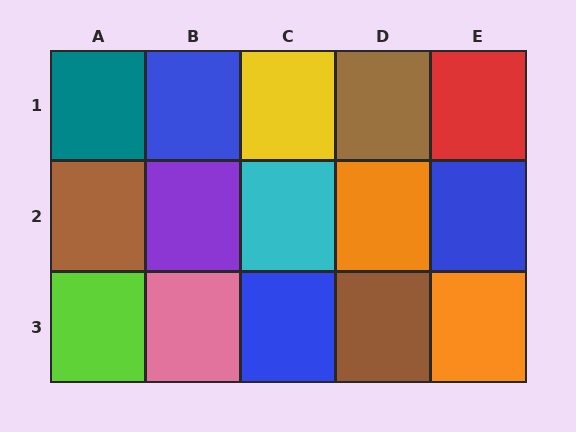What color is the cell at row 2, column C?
Cyan.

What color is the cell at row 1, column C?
Yellow.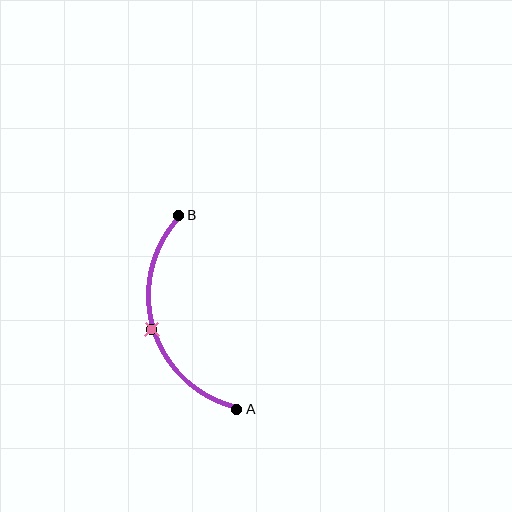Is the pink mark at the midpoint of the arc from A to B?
Yes. The pink mark lies on the arc at equal arc-length from both A and B — it is the arc midpoint.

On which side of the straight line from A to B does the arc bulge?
The arc bulges to the left of the straight line connecting A and B.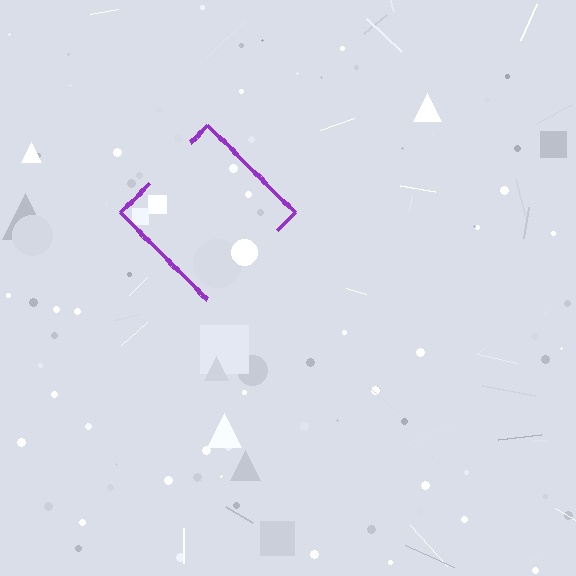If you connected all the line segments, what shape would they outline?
They would outline a diamond.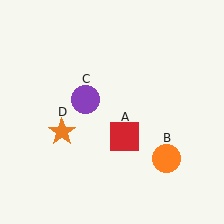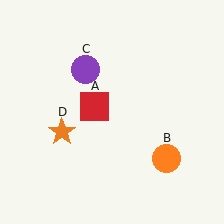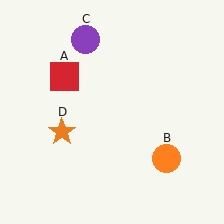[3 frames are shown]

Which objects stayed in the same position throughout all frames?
Orange circle (object B) and orange star (object D) remained stationary.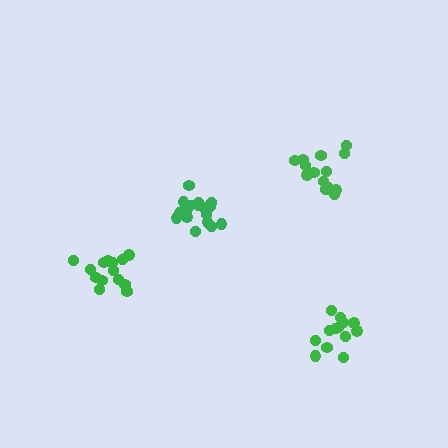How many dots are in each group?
Group 1: 15 dots, Group 2: 13 dots, Group 3: 14 dots, Group 4: 18 dots (60 total).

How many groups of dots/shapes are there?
There are 4 groups.